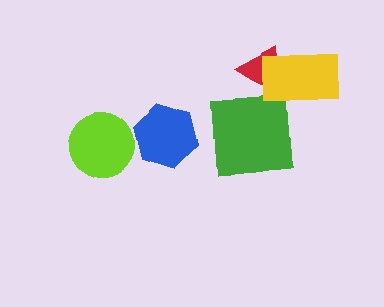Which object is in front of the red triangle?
The yellow rectangle is in front of the red triangle.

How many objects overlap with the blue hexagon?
0 objects overlap with the blue hexagon.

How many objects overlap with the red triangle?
1 object overlaps with the red triangle.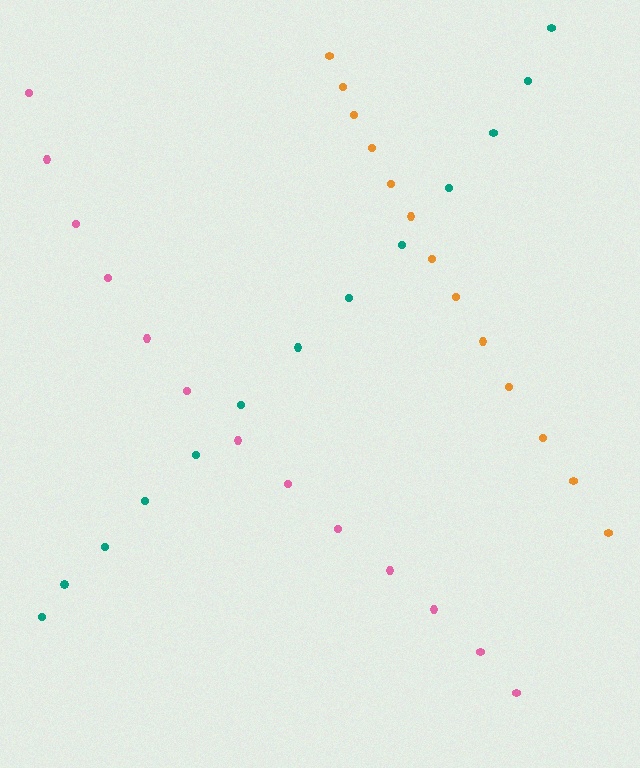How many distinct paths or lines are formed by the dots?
There are 3 distinct paths.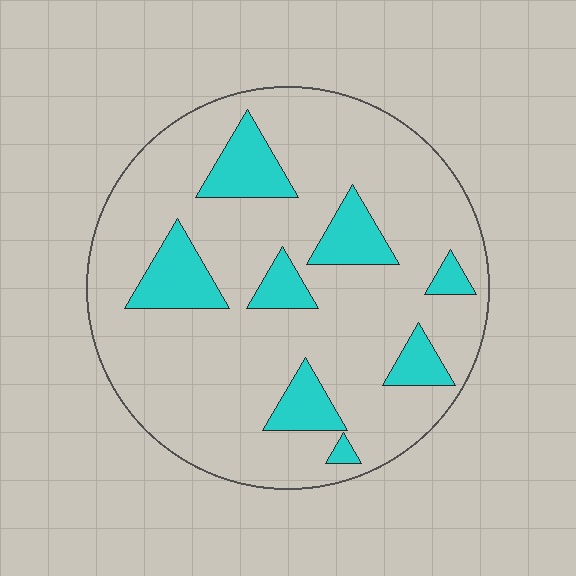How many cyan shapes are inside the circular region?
8.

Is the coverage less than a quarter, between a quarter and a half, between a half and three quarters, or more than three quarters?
Less than a quarter.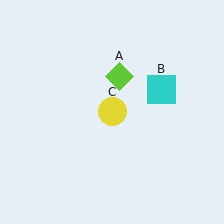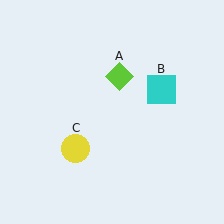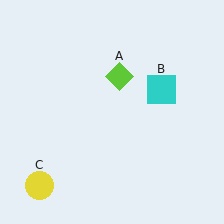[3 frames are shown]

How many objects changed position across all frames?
1 object changed position: yellow circle (object C).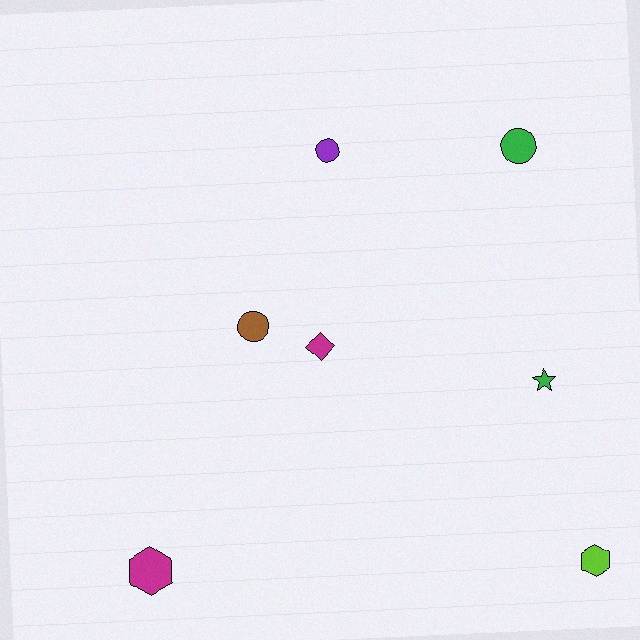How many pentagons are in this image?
There are no pentagons.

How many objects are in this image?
There are 7 objects.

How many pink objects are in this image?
There are no pink objects.